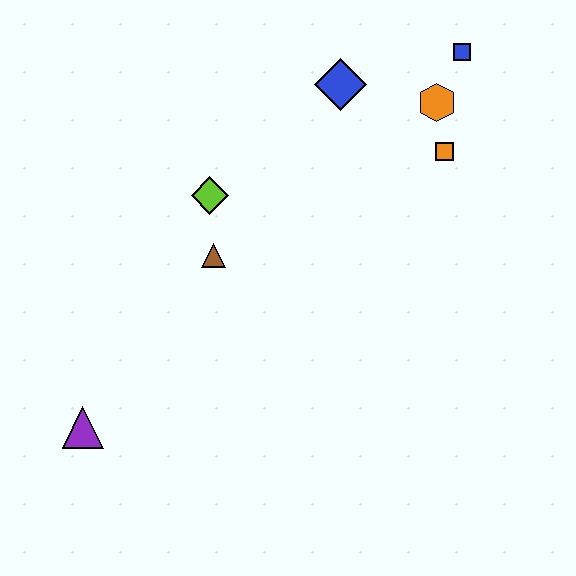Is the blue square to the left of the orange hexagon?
No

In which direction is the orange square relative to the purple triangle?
The orange square is to the right of the purple triangle.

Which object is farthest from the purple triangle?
The blue square is farthest from the purple triangle.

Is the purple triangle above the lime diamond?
No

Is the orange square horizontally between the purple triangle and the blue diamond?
No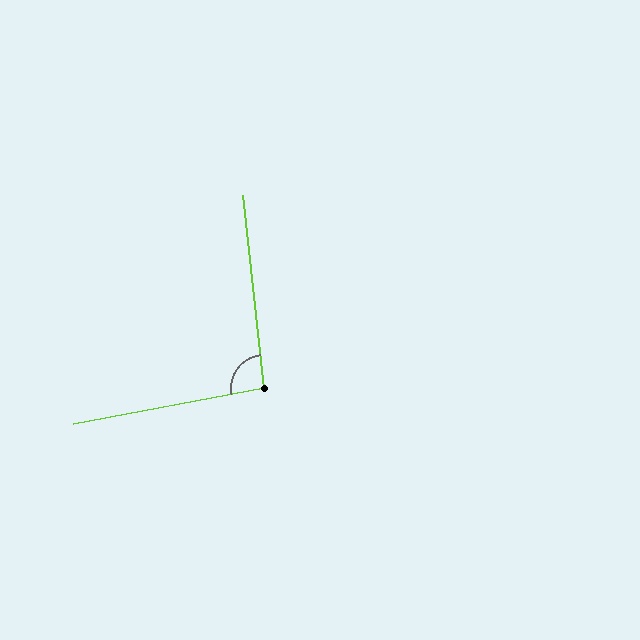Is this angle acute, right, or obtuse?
It is approximately a right angle.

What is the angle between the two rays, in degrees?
Approximately 94 degrees.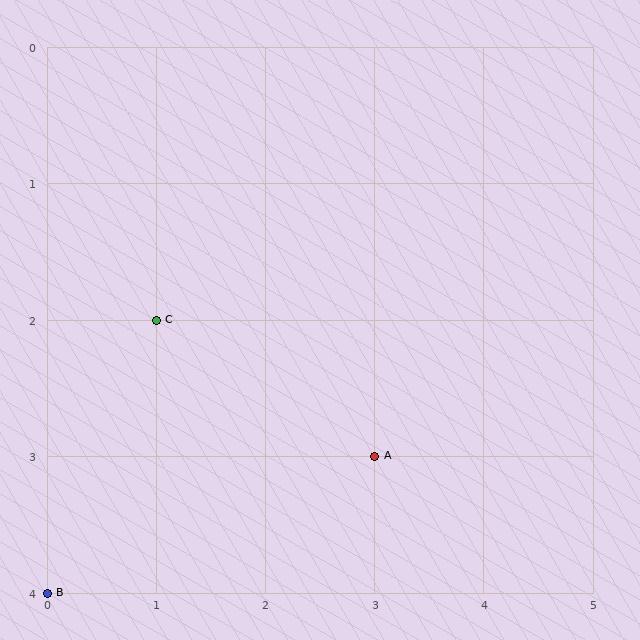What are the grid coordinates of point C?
Point C is at grid coordinates (1, 2).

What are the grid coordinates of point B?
Point B is at grid coordinates (0, 4).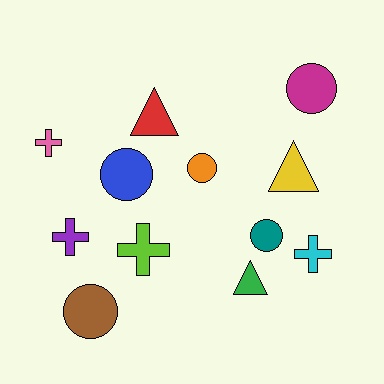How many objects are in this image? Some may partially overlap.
There are 12 objects.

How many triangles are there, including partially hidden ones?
There are 3 triangles.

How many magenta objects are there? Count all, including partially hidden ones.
There is 1 magenta object.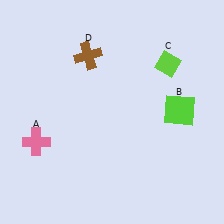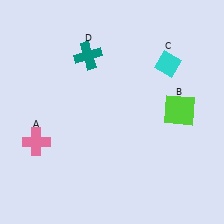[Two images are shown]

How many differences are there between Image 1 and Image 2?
There are 2 differences between the two images.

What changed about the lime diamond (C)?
In Image 1, C is lime. In Image 2, it changed to cyan.